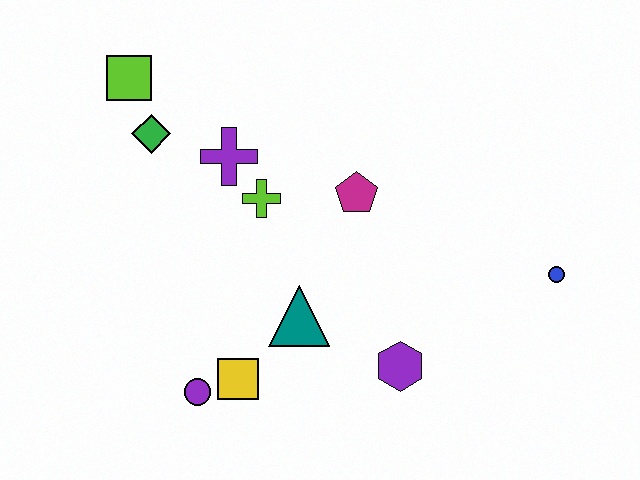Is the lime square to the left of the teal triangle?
Yes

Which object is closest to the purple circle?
The yellow square is closest to the purple circle.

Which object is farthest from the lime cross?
The blue circle is farthest from the lime cross.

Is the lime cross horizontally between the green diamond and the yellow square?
No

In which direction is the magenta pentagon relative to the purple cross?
The magenta pentagon is to the right of the purple cross.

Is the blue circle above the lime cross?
No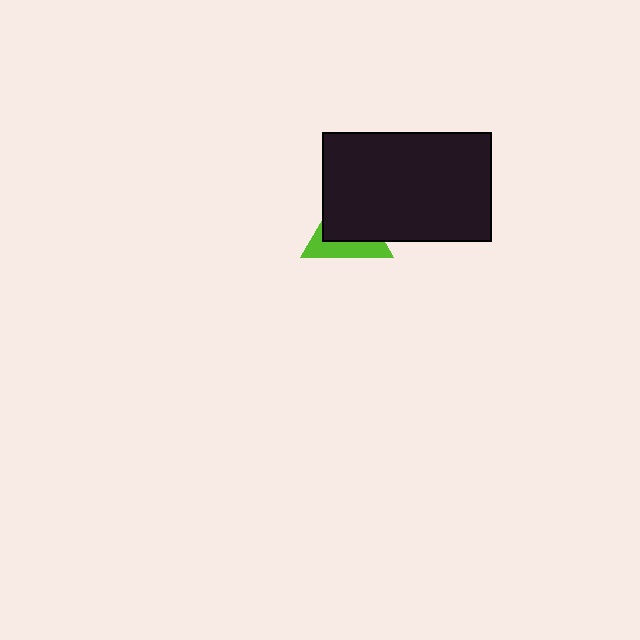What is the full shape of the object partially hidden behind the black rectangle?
The partially hidden object is a lime triangle.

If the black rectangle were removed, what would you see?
You would see the complete lime triangle.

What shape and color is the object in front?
The object in front is a black rectangle.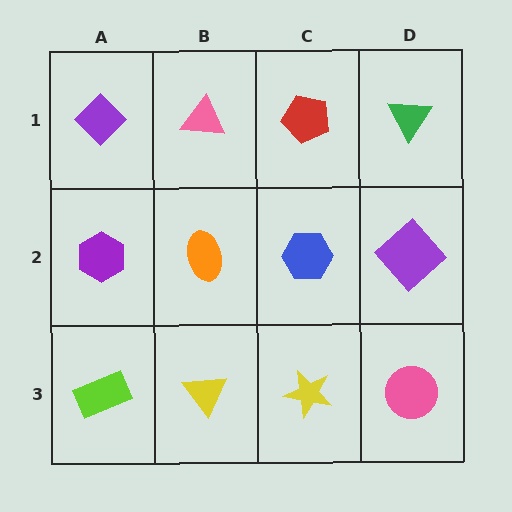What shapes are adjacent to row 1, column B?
An orange ellipse (row 2, column B), a purple diamond (row 1, column A), a red pentagon (row 1, column C).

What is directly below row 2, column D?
A pink circle.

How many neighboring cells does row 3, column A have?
2.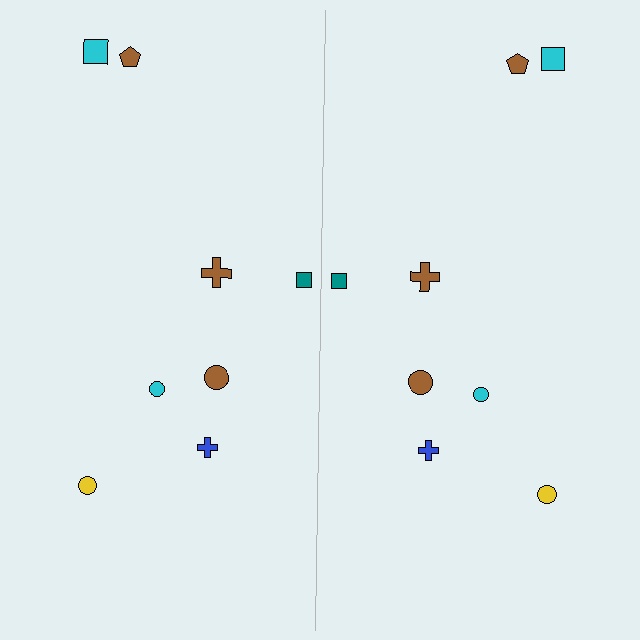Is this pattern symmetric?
Yes, this pattern has bilateral (reflection) symmetry.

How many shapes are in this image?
There are 16 shapes in this image.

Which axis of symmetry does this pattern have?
The pattern has a vertical axis of symmetry running through the center of the image.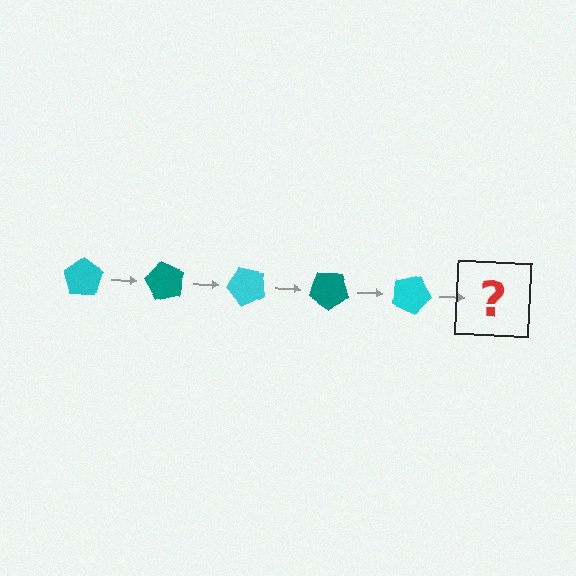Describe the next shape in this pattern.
It should be a teal pentagon, rotated 300 degrees from the start.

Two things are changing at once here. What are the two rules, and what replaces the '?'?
The two rules are that it rotates 60 degrees each step and the color cycles through cyan and teal. The '?' should be a teal pentagon, rotated 300 degrees from the start.